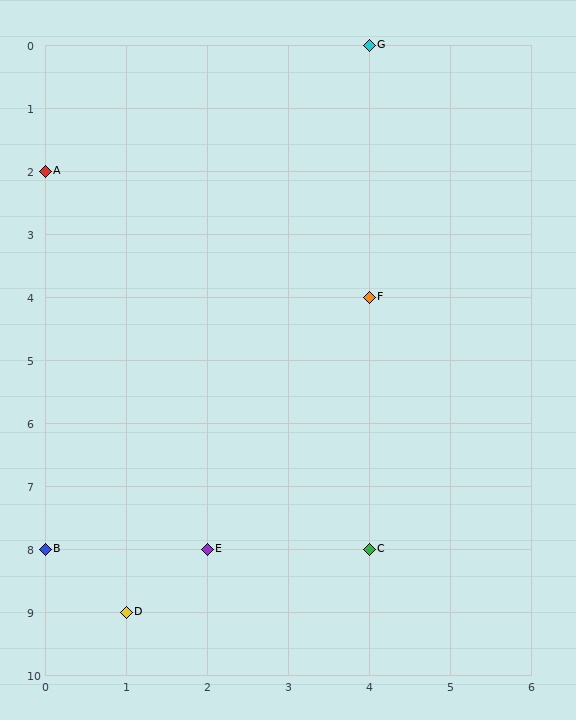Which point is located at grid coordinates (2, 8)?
Point E is at (2, 8).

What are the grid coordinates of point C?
Point C is at grid coordinates (4, 8).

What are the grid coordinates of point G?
Point G is at grid coordinates (4, 0).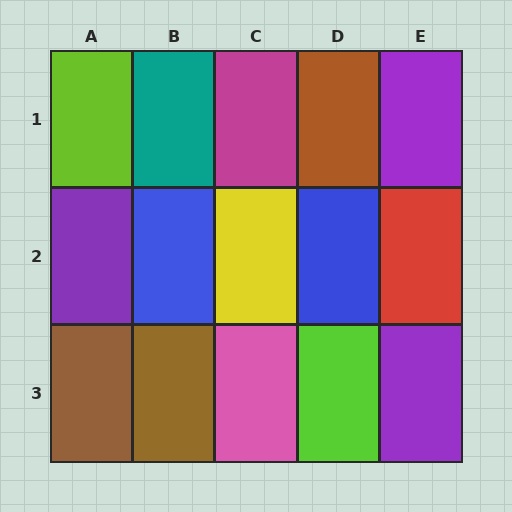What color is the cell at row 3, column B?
Brown.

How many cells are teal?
1 cell is teal.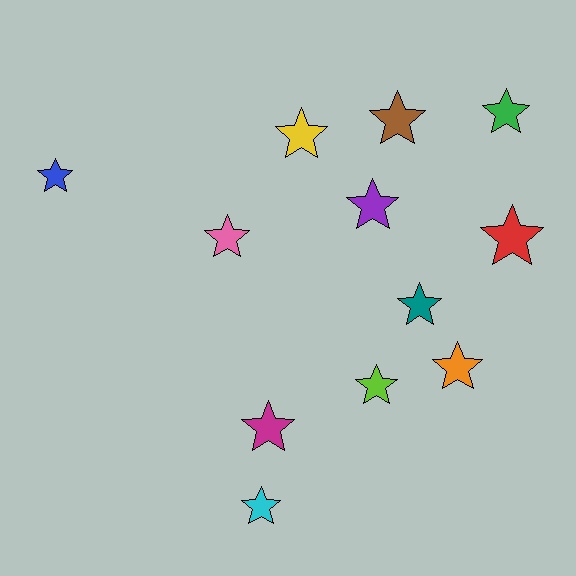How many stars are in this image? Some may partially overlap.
There are 12 stars.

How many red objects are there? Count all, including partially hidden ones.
There is 1 red object.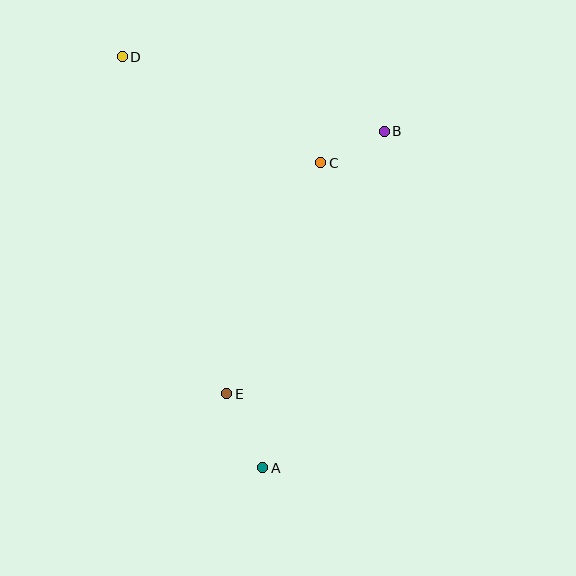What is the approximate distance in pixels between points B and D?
The distance between B and D is approximately 272 pixels.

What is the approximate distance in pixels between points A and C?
The distance between A and C is approximately 310 pixels.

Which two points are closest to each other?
Points B and C are closest to each other.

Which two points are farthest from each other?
Points A and D are farthest from each other.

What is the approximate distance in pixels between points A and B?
The distance between A and B is approximately 358 pixels.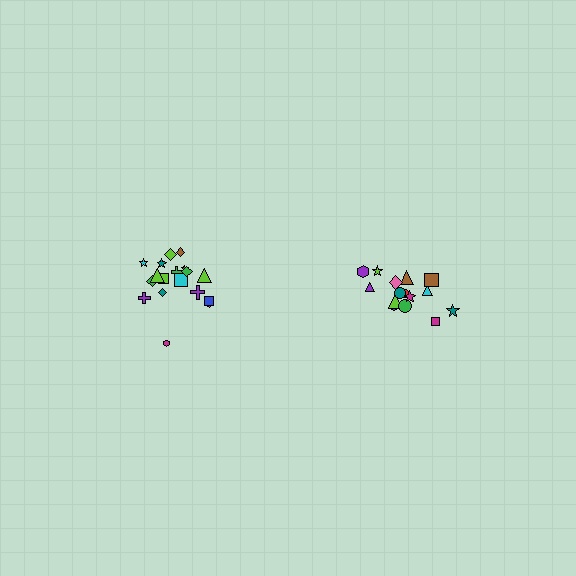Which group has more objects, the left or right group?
The left group.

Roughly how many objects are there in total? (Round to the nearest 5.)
Roughly 35 objects in total.